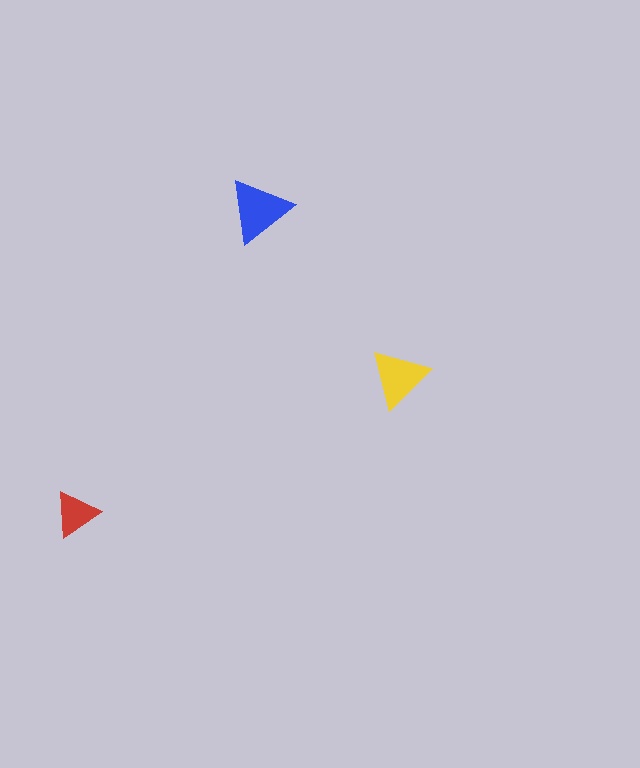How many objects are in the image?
There are 3 objects in the image.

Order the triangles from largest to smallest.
the blue one, the yellow one, the red one.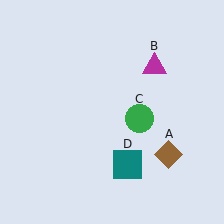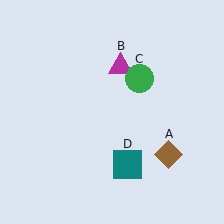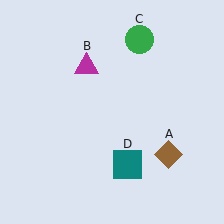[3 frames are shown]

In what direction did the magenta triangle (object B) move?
The magenta triangle (object B) moved left.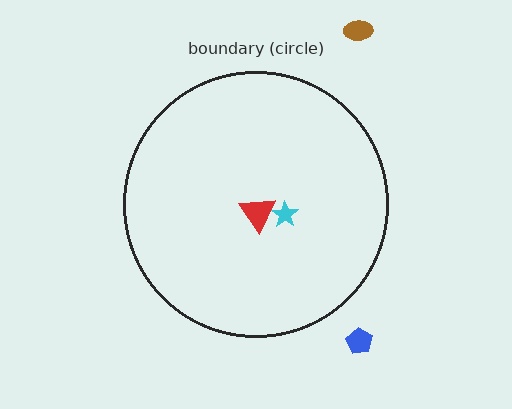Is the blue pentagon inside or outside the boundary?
Outside.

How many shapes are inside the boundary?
2 inside, 2 outside.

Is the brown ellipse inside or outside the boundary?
Outside.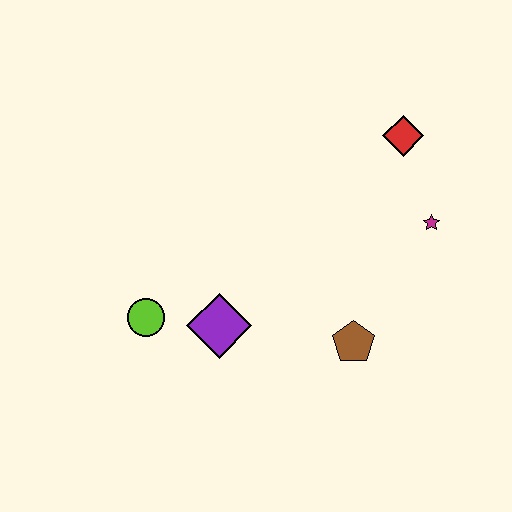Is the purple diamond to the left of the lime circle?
No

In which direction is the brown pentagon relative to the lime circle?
The brown pentagon is to the right of the lime circle.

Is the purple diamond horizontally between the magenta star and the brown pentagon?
No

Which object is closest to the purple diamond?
The lime circle is closest to the purple diamond.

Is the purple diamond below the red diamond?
Yes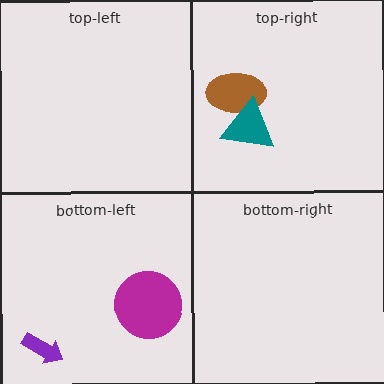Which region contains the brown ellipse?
The top-right region.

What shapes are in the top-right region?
The brown ellipse, the teal triangle.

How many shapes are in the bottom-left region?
2.